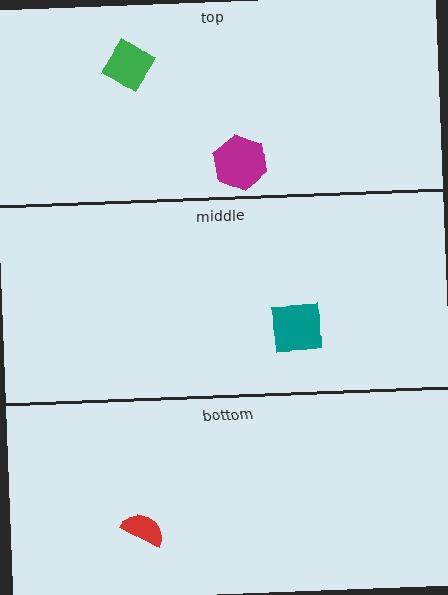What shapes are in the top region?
The magenta hexagon, the green diamond.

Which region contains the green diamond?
The top region.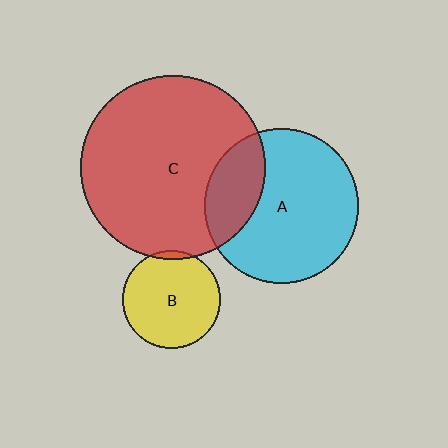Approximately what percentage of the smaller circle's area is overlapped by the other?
Approximately 5%.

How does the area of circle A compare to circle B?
Approximately 2.5 times.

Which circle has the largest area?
Circle C (red).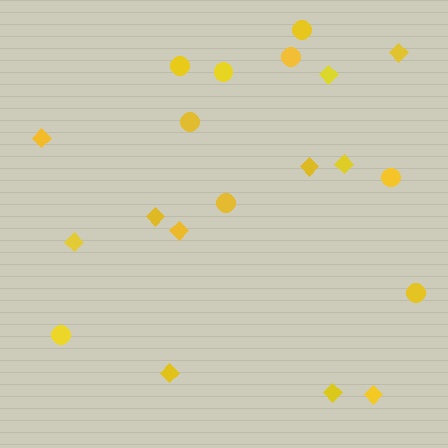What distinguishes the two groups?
There are 2 groups: one group of circles (9) and one group of diamonds (11).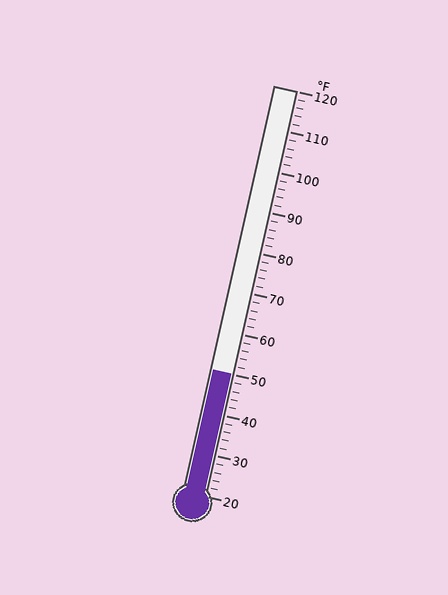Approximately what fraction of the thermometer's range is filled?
The thermometer is filled to approximately 30% of its range.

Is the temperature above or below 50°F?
The temperature is at 50°F.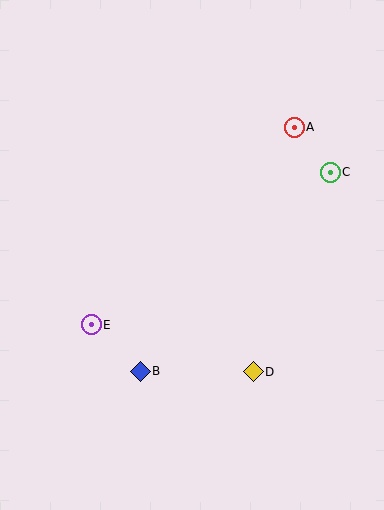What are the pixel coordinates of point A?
Point A is at (294, 127).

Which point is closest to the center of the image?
Point E at (91, 325) is closest to the center.